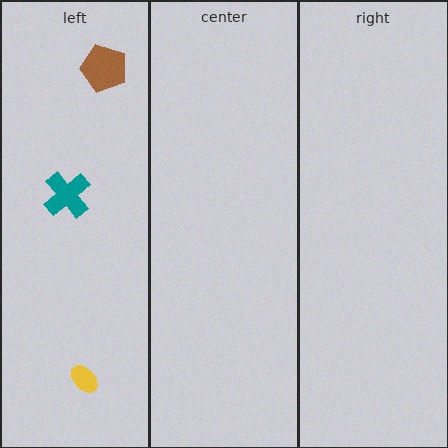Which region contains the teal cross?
The left region.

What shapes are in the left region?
The yellow ellipse, the teal cross, the brown pentagon.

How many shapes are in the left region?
3.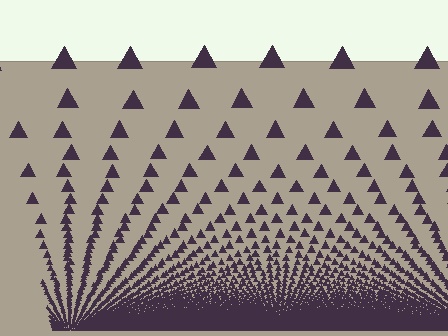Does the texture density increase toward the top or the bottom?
Density increases toward the bottom.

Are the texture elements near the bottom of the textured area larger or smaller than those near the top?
Smaller. The gradient is inverted — elements near the bottom are smaller and denser.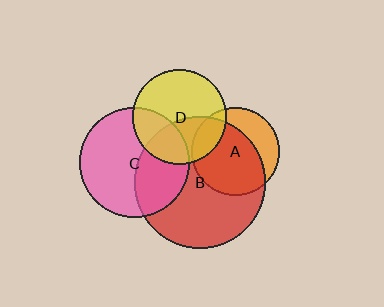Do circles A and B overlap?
Yes.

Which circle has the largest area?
Circle B (red).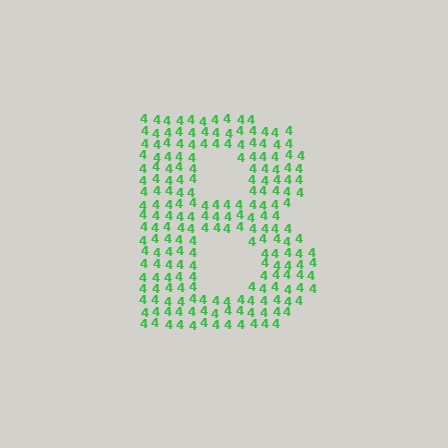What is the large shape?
The large shape is the letter B.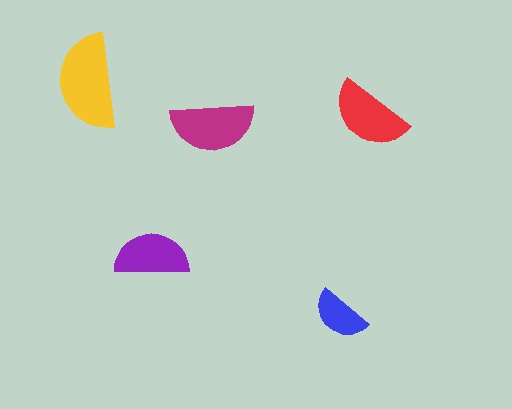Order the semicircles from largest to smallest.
the yellow one, the magenta one, the red one, the purple one, the blue one.